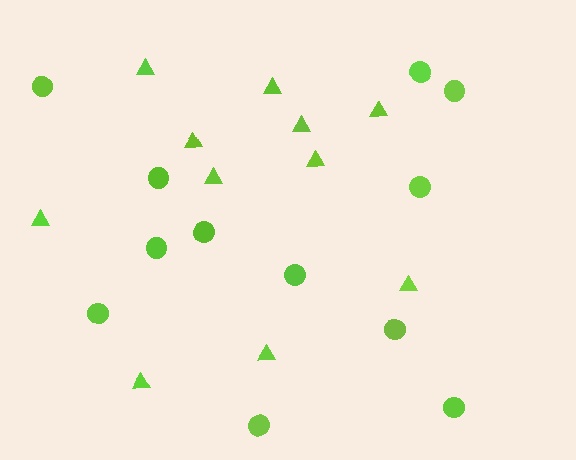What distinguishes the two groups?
There are 2 groups: one group of circles (12) and one group of triangles (11).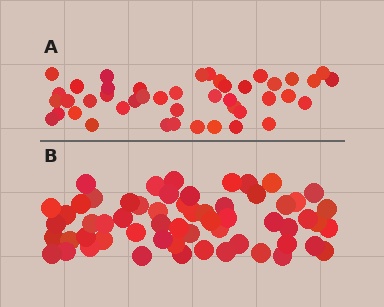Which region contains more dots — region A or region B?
Region B (the bottom region) has more dots.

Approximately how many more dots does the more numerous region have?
Region B has approximately 15 more dots than region A.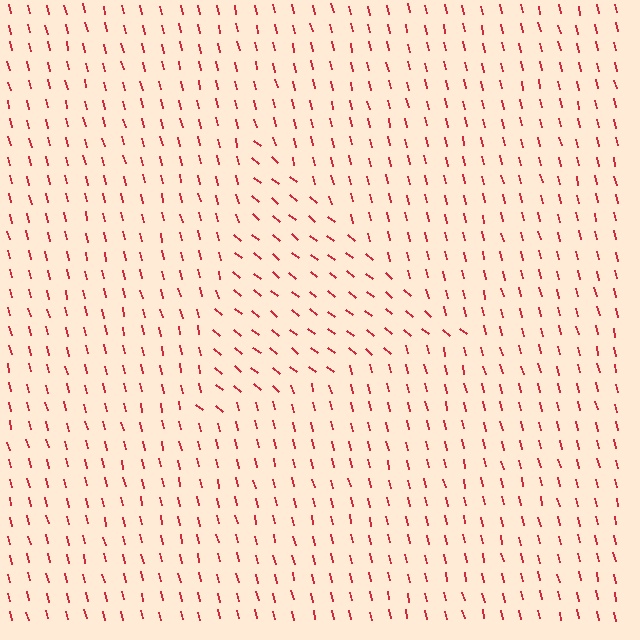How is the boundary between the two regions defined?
The boundary is defined purely by a change in line orientation (approximately 37 degrees difference). All lines are the same color and thickness.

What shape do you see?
I see a triangle.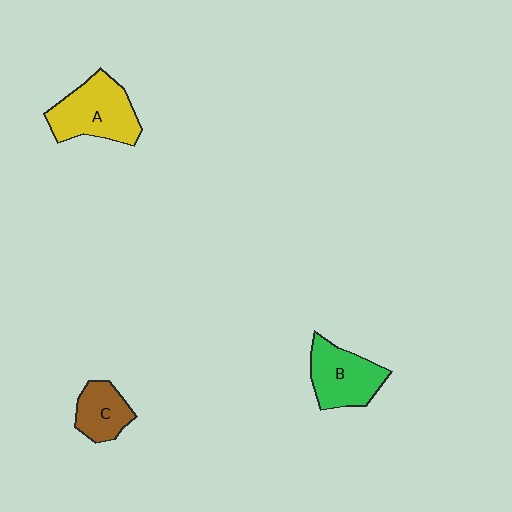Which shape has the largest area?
Shape A (yellow).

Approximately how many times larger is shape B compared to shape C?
Approximately 1.4 times.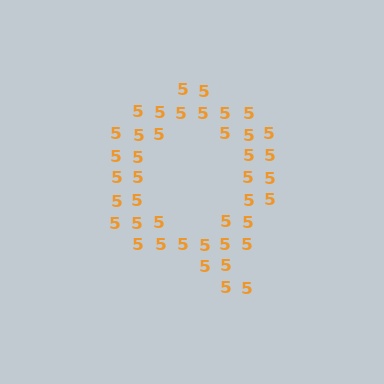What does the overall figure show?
The overall figure shows the letter Q.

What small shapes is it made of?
It is made of small digit 5's.